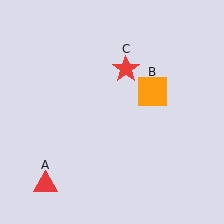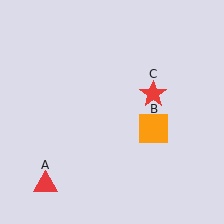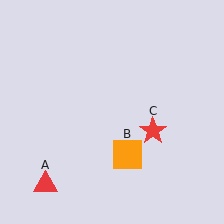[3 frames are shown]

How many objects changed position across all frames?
2 objects changed position: orange square (object B), red star (object C).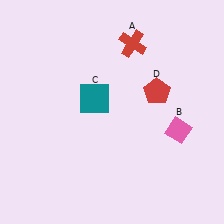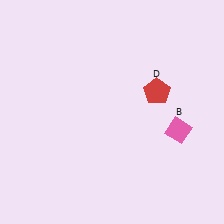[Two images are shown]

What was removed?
The teal square (C), the red cross (A) were removed in Image 2.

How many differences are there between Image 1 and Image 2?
There are 2 differences between the two images.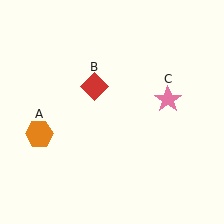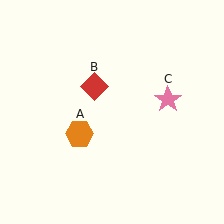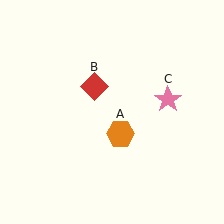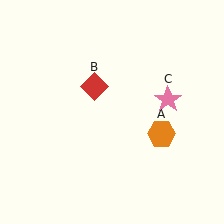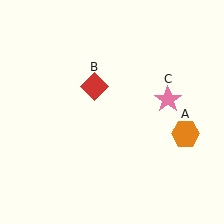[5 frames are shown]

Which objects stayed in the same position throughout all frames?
Red diamond (object B) and pink star (object C) remained stationary.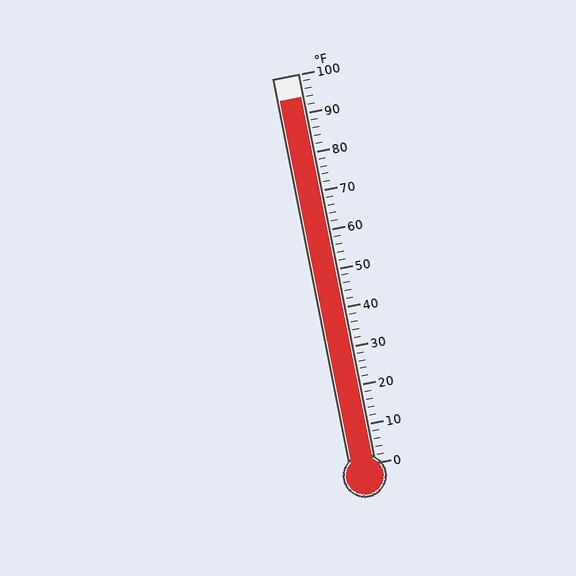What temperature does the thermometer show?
The thermometer shows approximately 94°F.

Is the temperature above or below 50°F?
The temperature is above 50°F.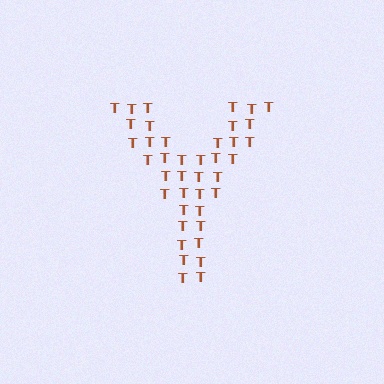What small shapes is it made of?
It is made of small letter T's.